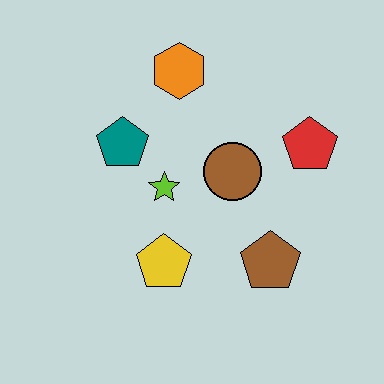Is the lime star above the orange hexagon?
No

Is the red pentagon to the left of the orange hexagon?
No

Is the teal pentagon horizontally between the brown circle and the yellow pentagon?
No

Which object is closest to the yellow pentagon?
The lime star is closest to the yellow pentagon.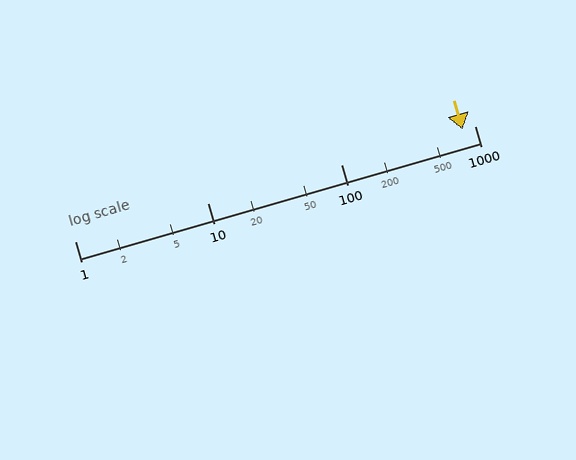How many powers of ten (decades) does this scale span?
The scale spans 3 decades, from 1 to 1000.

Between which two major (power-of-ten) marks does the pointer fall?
The pointer is between 100 and 1000.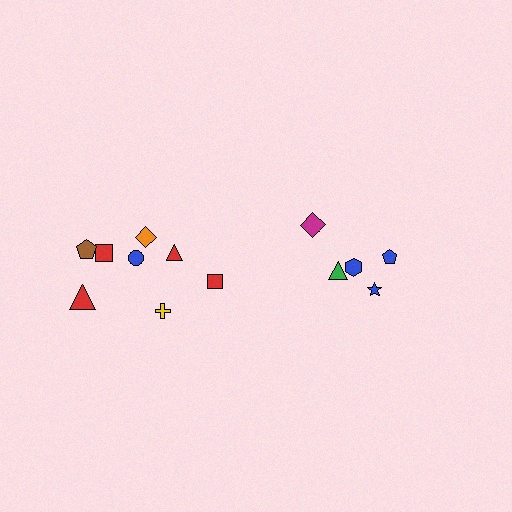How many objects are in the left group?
There are 8 objects.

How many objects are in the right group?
There are 5 objects.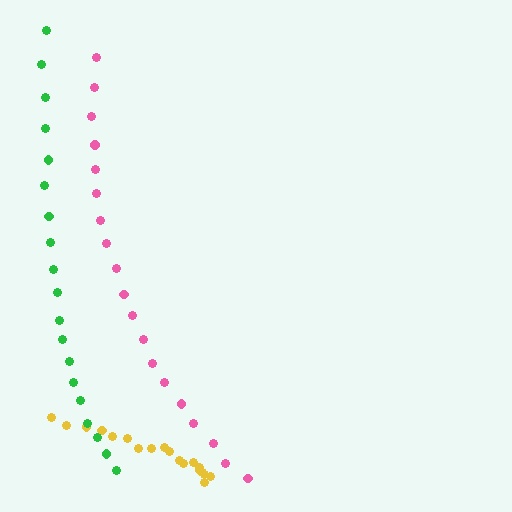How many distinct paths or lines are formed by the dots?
There are 3 distinct paths.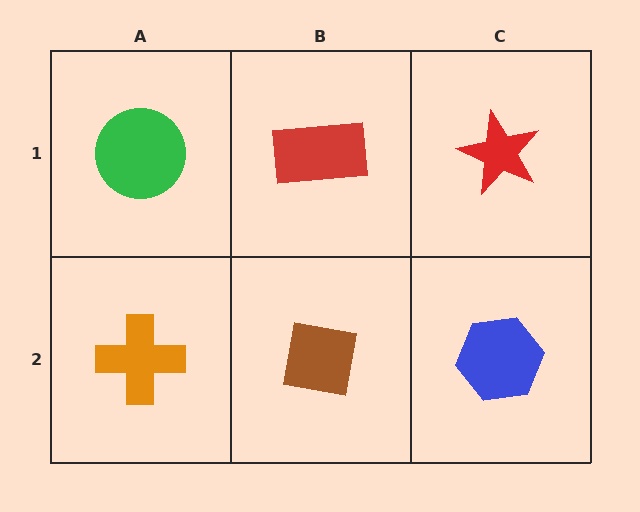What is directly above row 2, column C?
A red star.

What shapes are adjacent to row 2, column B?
A red rectangle (row 1, column B), an orange cross (row 2, column A), a blue hexagon (row 2, column C).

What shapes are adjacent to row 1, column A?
An orange cross (row 2, column A), a red rectangle (row 1, column B).